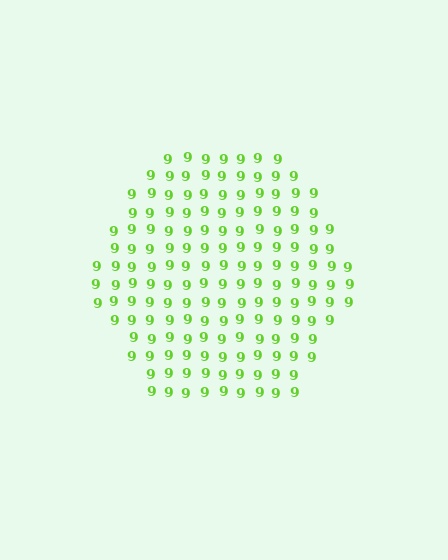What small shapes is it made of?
It is made of small digit 9's.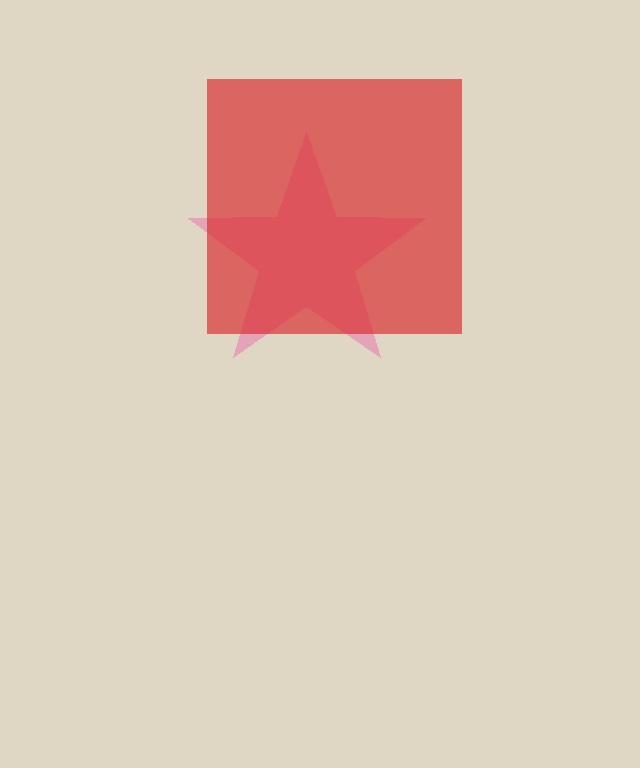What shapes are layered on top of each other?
The layered shapes are: a pink star, a red square.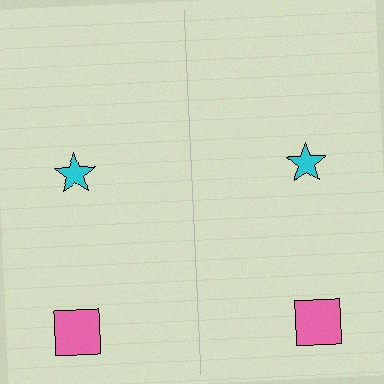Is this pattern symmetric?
Yes, this pattern has bilateral (reflection) symmetry.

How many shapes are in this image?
There are 4 shapes in this image.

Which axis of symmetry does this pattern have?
The pattern has a vertical axis of symmetry running through the center of the image.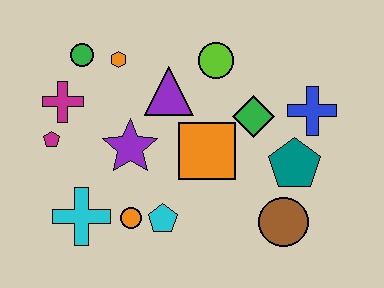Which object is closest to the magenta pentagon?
The magenta cross is closest to the magenta pentagon.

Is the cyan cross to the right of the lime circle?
No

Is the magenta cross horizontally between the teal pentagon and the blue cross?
No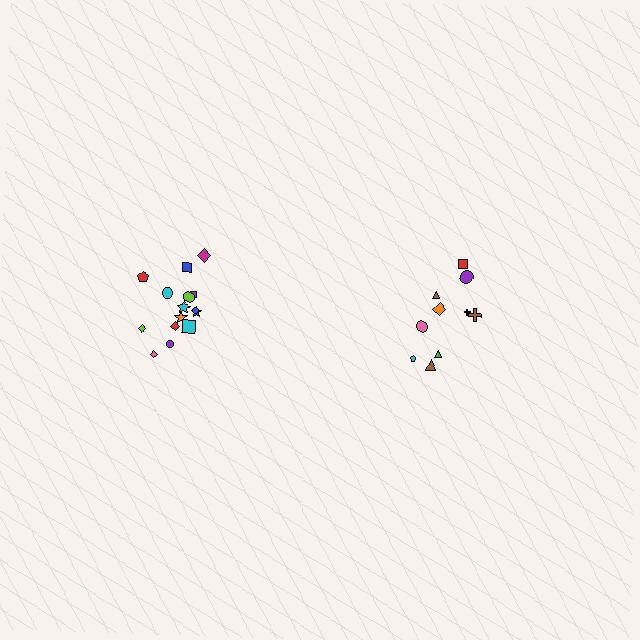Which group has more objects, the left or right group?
The left group.